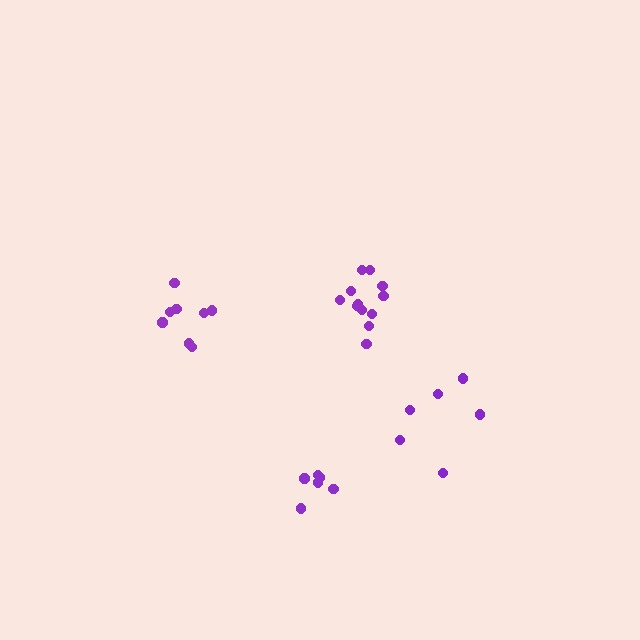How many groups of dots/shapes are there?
There are 4 groups.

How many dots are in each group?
Group 1: 12 dots, Group 2: 6 dots, Group 3: 6 dots, Group 4: 8 dots (32 total).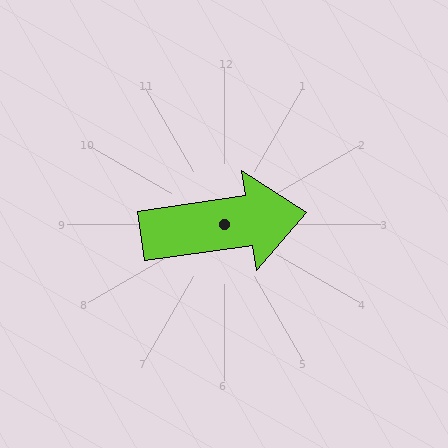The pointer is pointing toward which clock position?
Roughly 3 o'clock.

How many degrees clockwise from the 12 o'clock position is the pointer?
Approximately 82 degrees.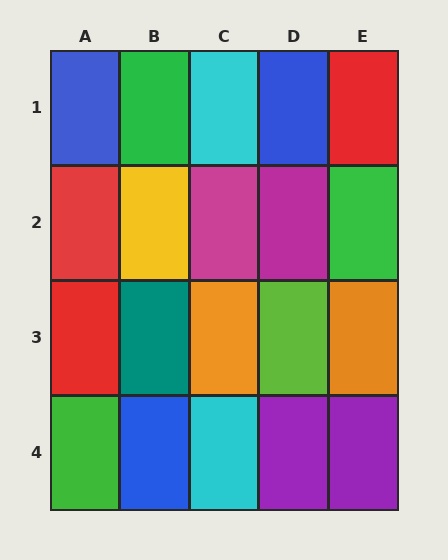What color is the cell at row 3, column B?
Teal.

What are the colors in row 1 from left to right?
Blue, green, cyan, blue, red.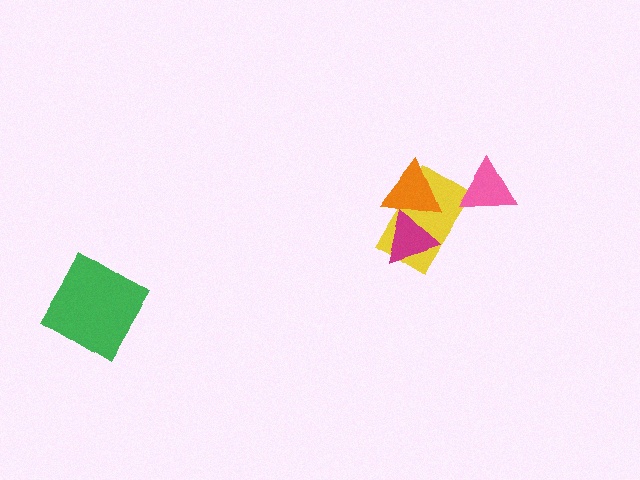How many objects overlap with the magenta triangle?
2 objects overlap with the magenta triangle.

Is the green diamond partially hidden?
No, no other shape covers it.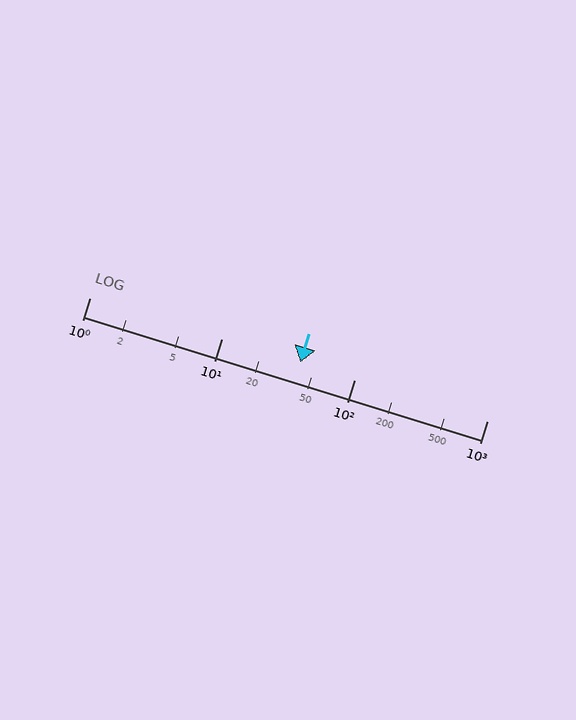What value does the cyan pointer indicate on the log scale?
The pointer indicates approximately 39.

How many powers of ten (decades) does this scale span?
The scale spans 3 decades, from 1 to 1000.